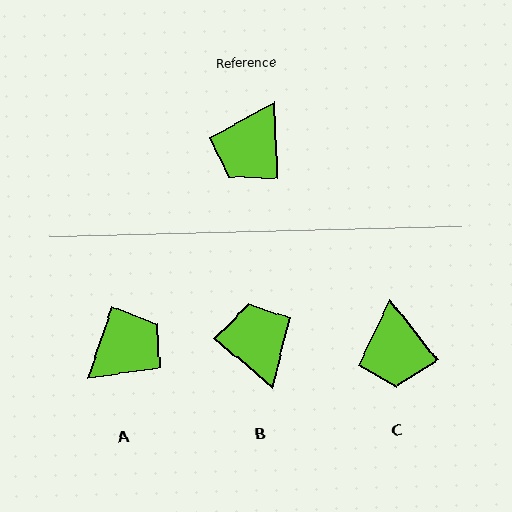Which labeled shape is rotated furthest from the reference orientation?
A, about 160 degrees away.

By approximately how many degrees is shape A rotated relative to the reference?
Approximately 160 degrees counter-clockwise.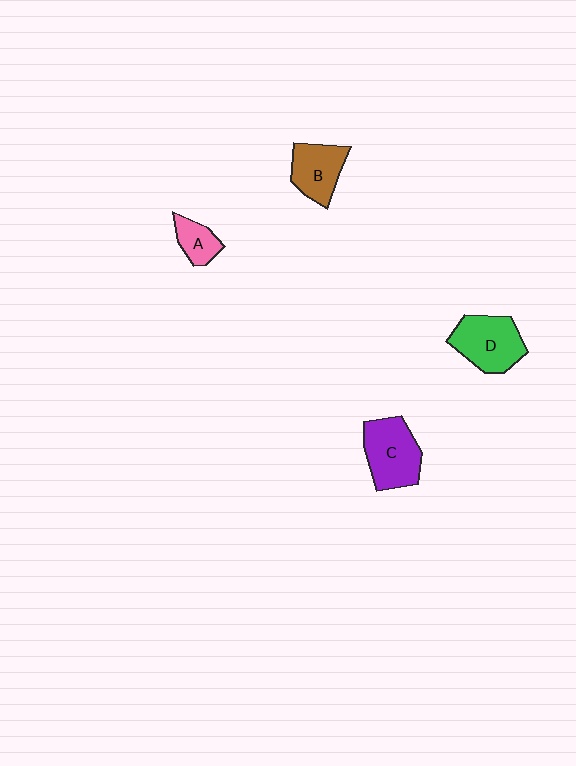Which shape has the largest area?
Shape C (purple).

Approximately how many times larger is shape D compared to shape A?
Approximately 2.1 times.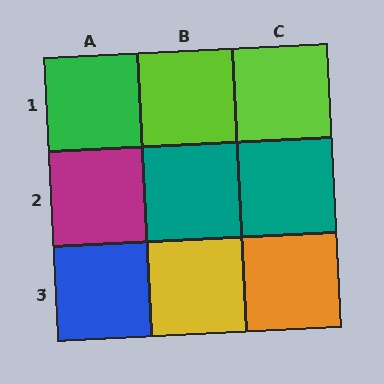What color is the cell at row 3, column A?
Blue.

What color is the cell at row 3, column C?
Orange.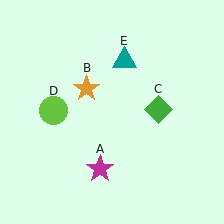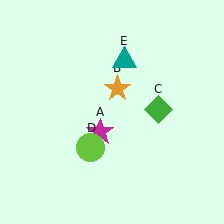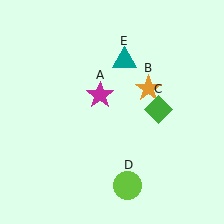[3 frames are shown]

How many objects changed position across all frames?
3 objects changed position: magenta star (object A), orange star (object B), lime circle (object D).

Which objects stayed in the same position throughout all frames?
Green diamond (object C) and teal triangle (object E) remained stationary.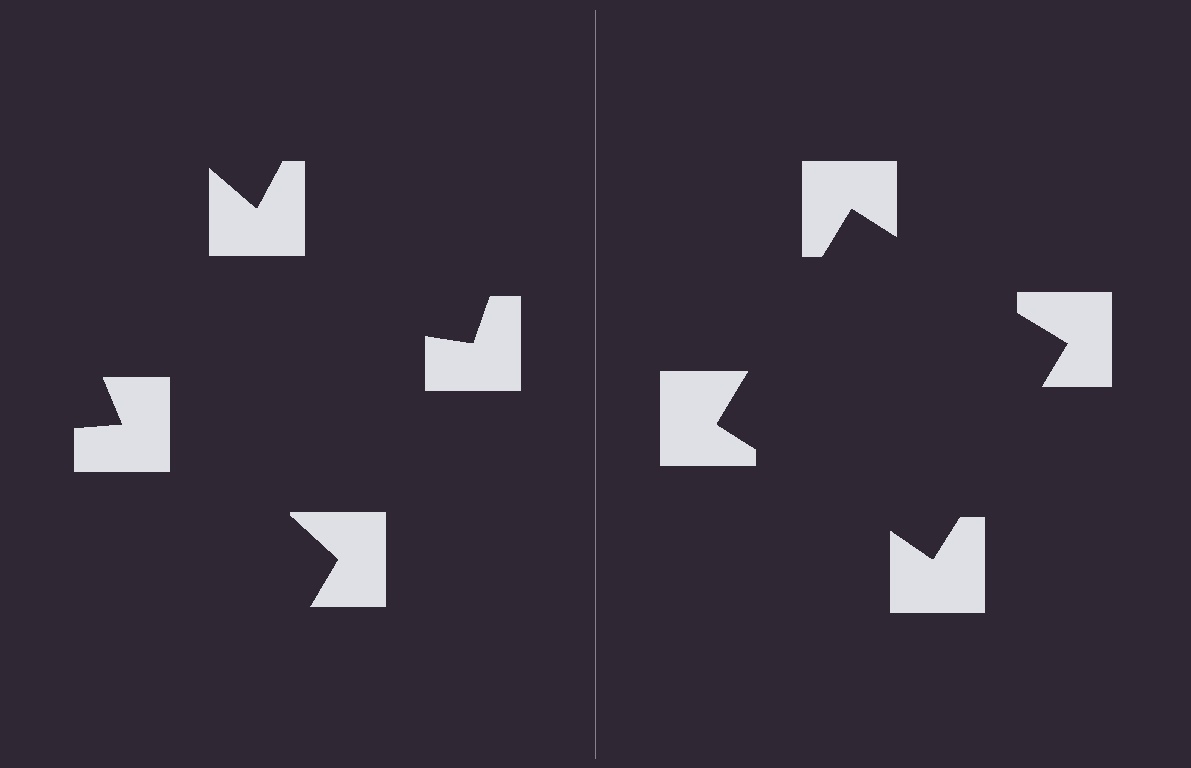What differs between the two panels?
The notched squares are positioned identically on both sides; only the wedge orientations differ. On the right they align to a square; on the left they are misaligned.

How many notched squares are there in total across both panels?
8 — 4 on each side.